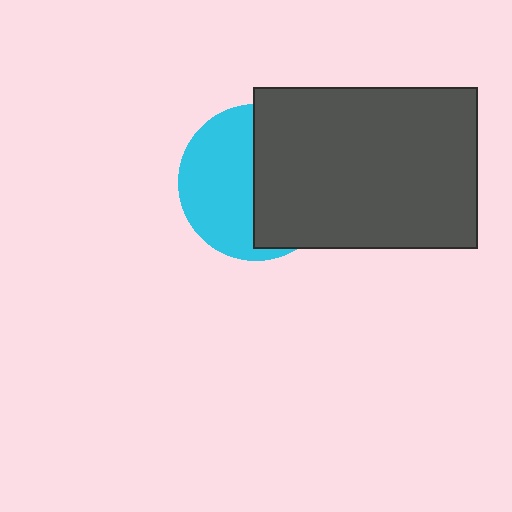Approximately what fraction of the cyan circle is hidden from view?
Roughly 50% of the cyan circle is hidden behind the dark gray rectangle.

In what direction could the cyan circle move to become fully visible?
The cyan circle could move left. That would shift it out from behind the dark gray rectangle entirely.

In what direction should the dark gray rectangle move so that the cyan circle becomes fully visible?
The dark gray rectangle should move right. That is the shortest direction to clear the overlap and leave the cyan circle fully visible.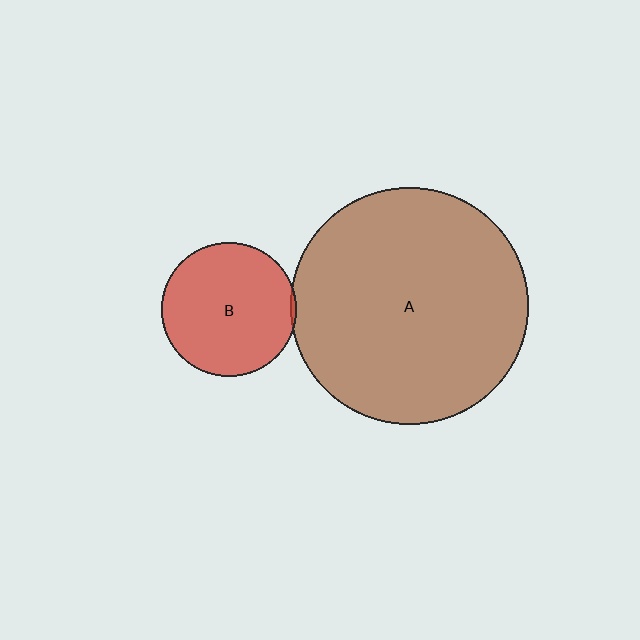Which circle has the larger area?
Circle A (brown).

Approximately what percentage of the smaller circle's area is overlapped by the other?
Approximately 5%.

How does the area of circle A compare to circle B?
Approximately 3.1 times.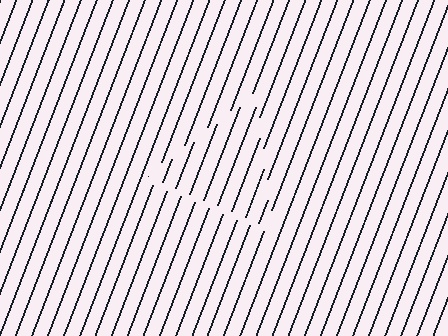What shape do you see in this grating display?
An illusory triangle. The interior of the shape contains the same grating, shifted by half a period — the contour is defined by the phase discontinuity where line-ends from the inner and outer gratings abut.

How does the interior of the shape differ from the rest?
The interior of the shape contains the same grating, shifted by half a period — the contour is defined by the phase discontinuity where line-ends from the inner and outer gratings abut.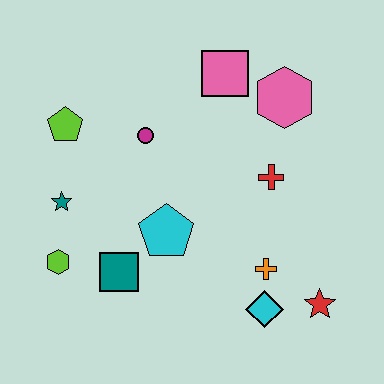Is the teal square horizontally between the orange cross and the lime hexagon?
Yes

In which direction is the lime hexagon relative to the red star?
The lime hexagon is to the left of the red star.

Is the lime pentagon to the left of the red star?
Yes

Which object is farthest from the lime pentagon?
The red star is farthest from the lime pentagon.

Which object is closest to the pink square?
The pink hexagon is closest to the pink square.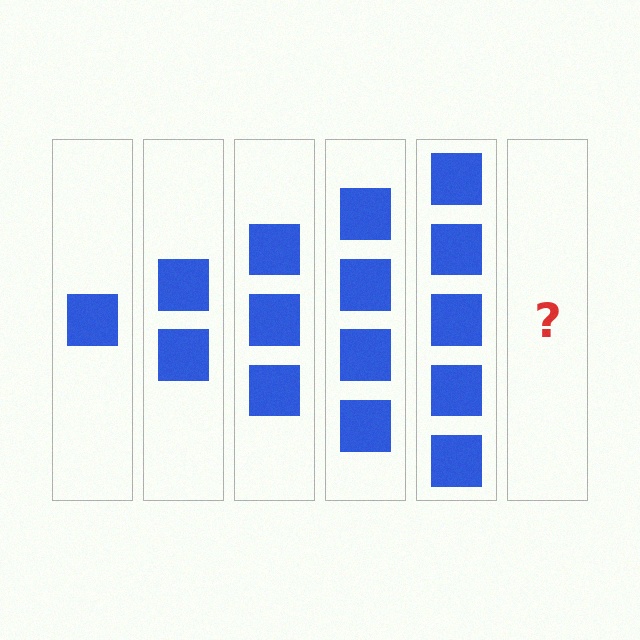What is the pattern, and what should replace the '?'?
The pattern is that each step adds one more square. The '?' should be 6 squares.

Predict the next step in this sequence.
The next step is 6 squares.